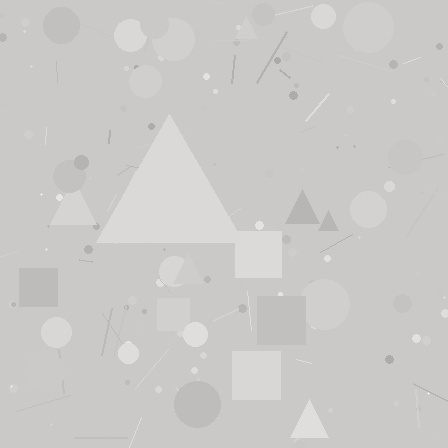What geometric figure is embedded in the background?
A triangle is embedded in the background.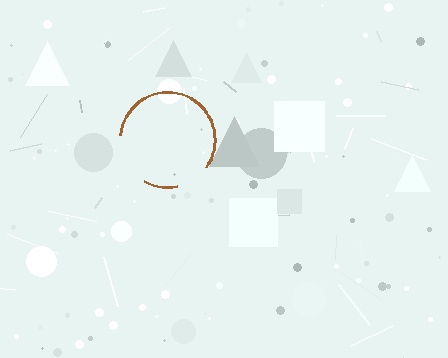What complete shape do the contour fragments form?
The contour fragments form a circle.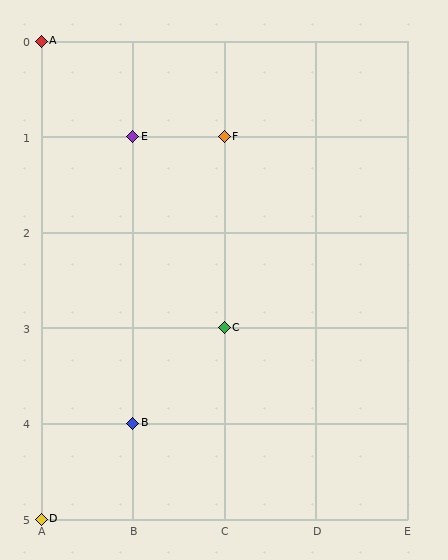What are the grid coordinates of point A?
Point A is at grid coordinates (A, 0).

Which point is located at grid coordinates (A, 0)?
Point A is at (A, 0).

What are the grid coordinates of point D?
Point D is at grid coordinates (A, 5).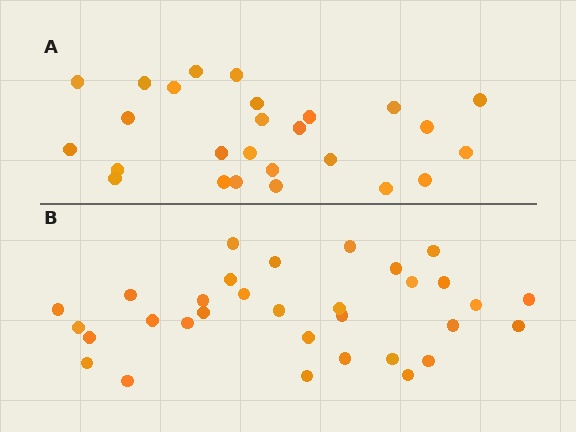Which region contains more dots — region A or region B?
Region B (the bottom region) has more dots.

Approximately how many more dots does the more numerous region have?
Region B has about 6 more dots than region A.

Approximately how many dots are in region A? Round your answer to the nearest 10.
About 30 dots. (The exact count is 26, which rounds to 30.)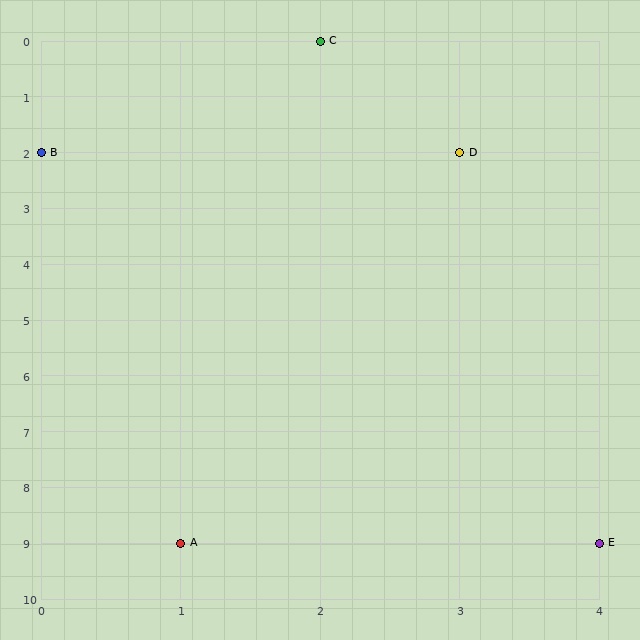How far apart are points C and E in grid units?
Points C and E are 2 columns and 9 rows apart (about 9.2 grid units diagonally).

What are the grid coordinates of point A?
Point A is at grid coordinates (1, 9).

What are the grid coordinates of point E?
Point E is at grid coordinates (4, 9).